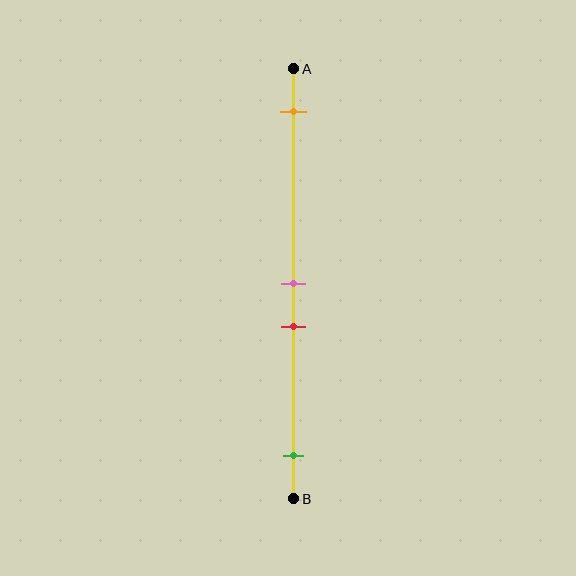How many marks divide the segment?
There are 4 marks dividing the segment.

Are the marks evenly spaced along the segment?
No, the marks are not evenly spaced.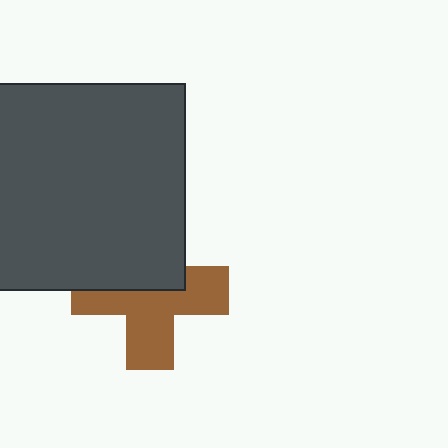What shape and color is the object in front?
The object in front is a dark gray square.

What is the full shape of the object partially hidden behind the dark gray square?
The partially hidden object is a brown cross.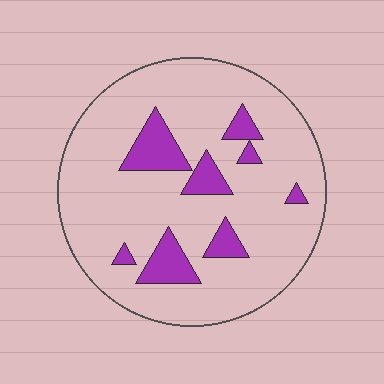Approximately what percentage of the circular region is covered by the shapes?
Approximately 15%.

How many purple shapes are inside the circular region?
8.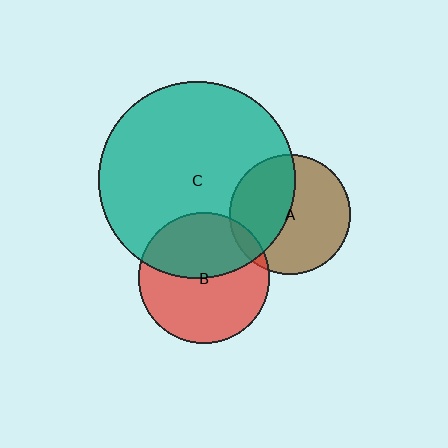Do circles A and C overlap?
Yes.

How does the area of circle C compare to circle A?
Approximately 2.7 times.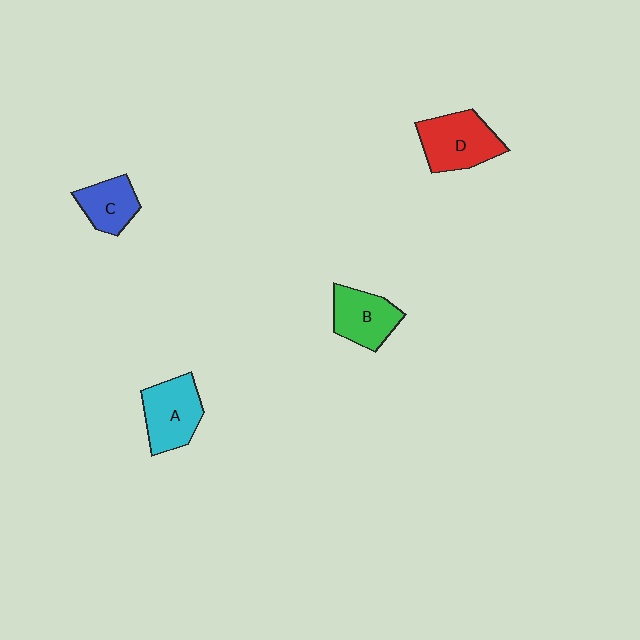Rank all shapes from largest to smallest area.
From largest to smallest: D (red), A (cyan), B (green), C (blue).